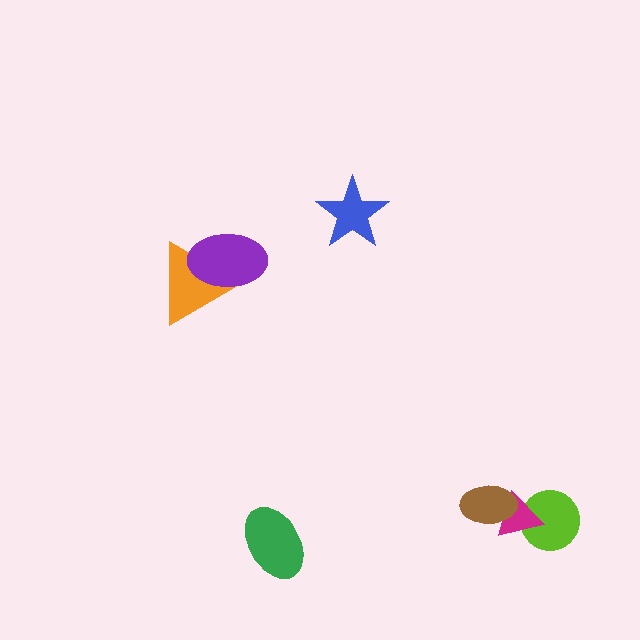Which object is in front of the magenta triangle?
The brown ellipse is in front of the magenta triangle.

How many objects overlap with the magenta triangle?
2 objects overlap with the magenta triangle.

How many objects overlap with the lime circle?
1 object overlaps with the lime circle.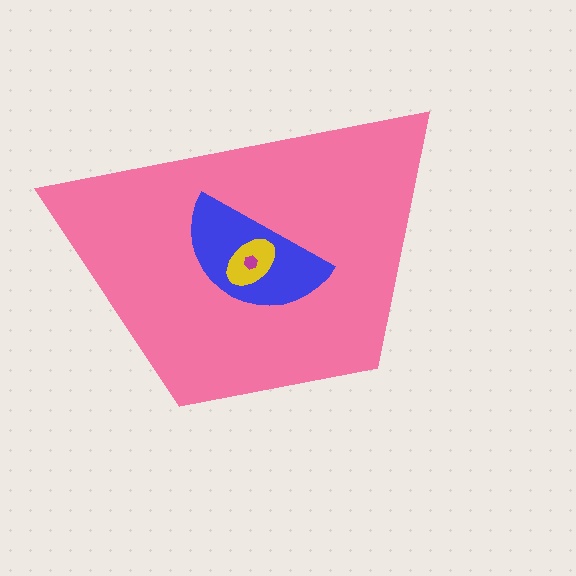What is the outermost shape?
The pink trapezoid.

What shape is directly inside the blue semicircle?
The yellow ellipse.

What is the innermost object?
The magenta hexagon.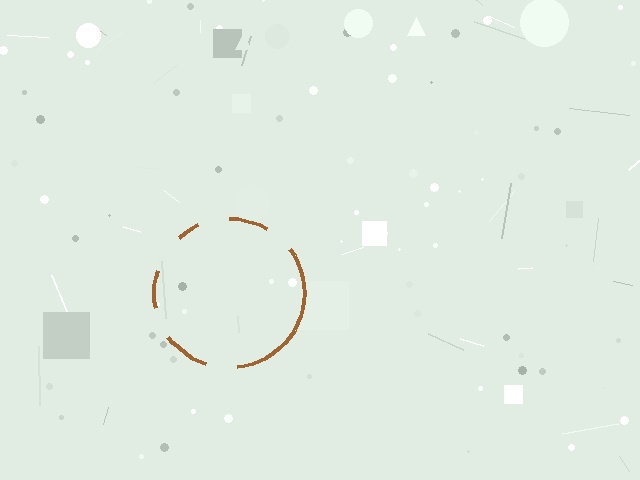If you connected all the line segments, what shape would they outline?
They would outline a circle.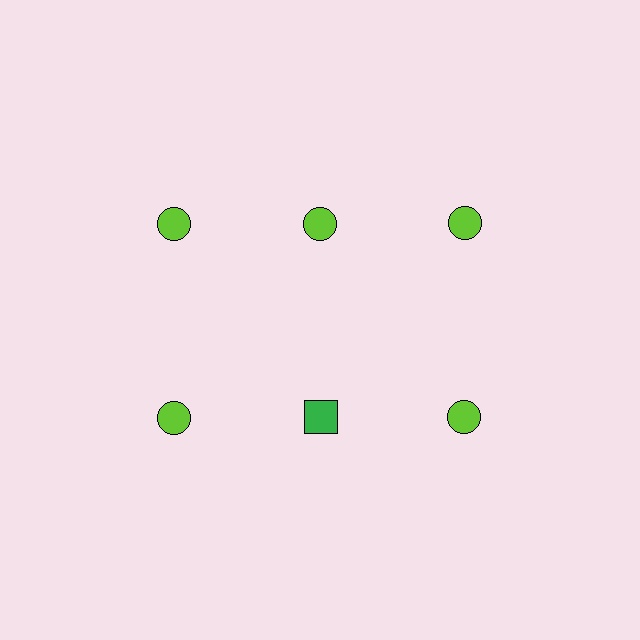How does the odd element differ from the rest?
It differs in both color (green instead of lime) and shape (square instead of circle).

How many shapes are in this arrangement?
There are 6 shapes arranged in a grid pattern.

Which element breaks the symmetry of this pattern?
The green square in the second row, second from left column breaks the symmetry. All other shapes are lime circles.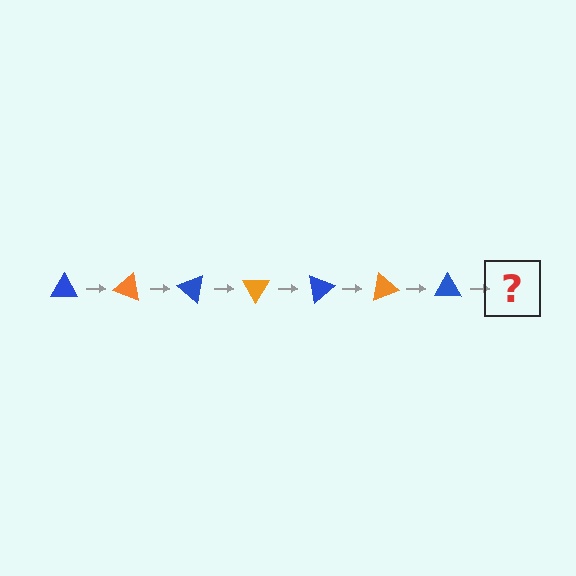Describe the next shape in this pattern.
It should be an orange triangle, rotated 140 degrees from the start.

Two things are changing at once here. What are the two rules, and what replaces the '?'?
The two rules are that it rotates 20 degrees each step and the color cycles through blue and orange. The '?' should be an orange triangle, rotated 140 degrees from the start.